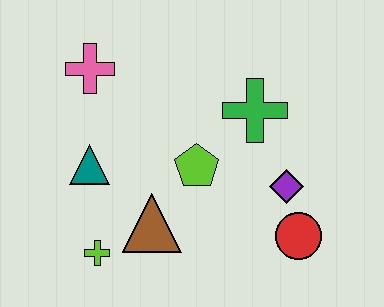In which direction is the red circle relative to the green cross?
The red circle is below the green cross.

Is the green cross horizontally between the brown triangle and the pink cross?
No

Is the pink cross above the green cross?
Yes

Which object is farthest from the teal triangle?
The red circle is farthest from the teal triangle.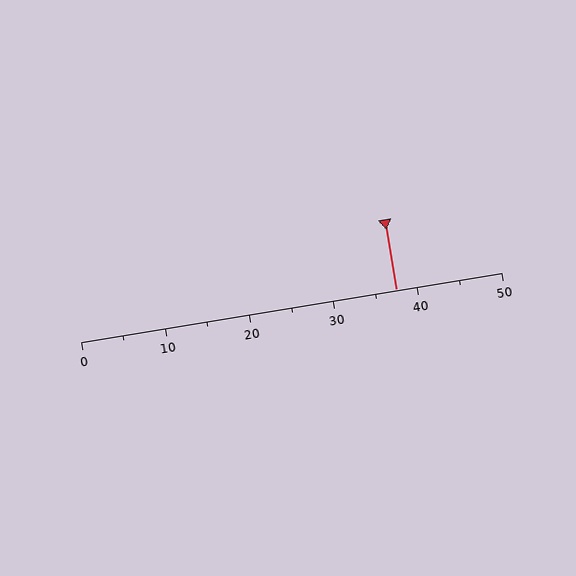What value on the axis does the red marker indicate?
The marker indicates approximately 37.5.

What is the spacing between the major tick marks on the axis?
The major ticks are spaced 10 apart.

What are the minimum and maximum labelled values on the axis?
The axis runs from 0 to 50.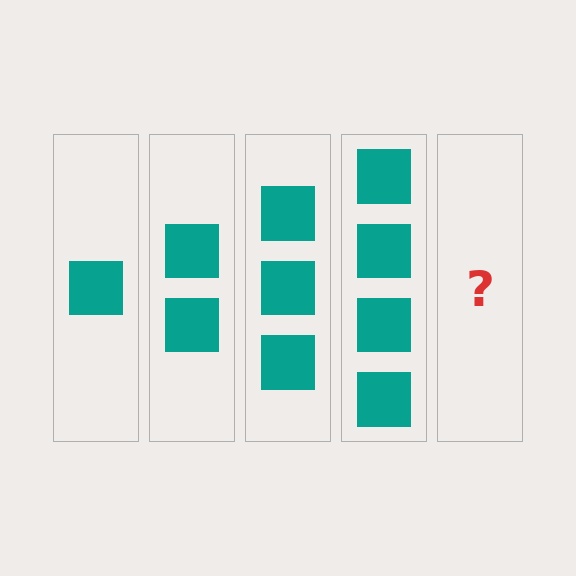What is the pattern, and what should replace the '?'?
The pattern is that each step adds one more square. The '?' should be 5 squares.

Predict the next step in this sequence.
The next step is 5 squares.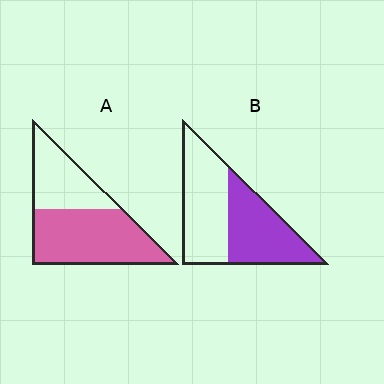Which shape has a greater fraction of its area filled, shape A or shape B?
Shape A.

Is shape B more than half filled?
Roughly half.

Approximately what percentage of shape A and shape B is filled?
A is approximately 60% and B is approximately 45%.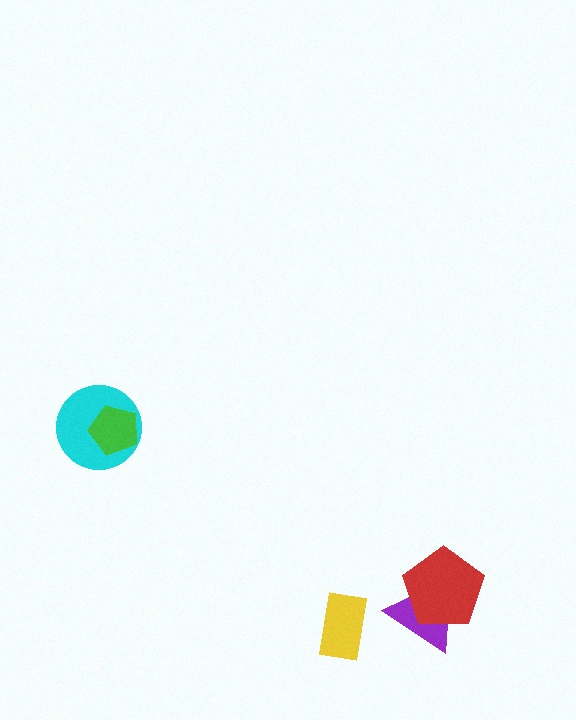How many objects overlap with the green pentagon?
1 object overlaps with the green pentagon.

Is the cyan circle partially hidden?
Yes, it is partially covered by another shape.